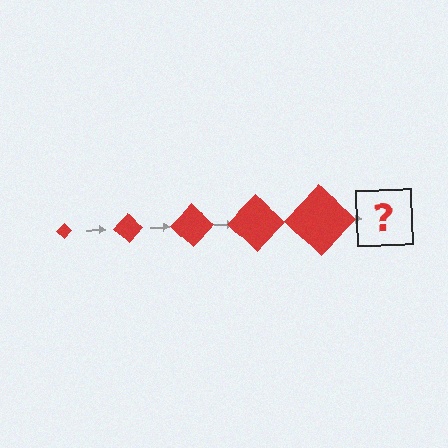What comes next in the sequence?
The next element should be a red diamond, larger than the previous one.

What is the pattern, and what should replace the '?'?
The pattern is that the diamond gets progressively larger each step. The '?' should be a red diamond, larger than the previous one.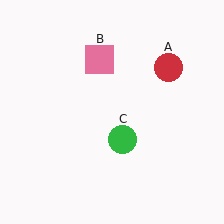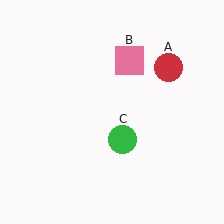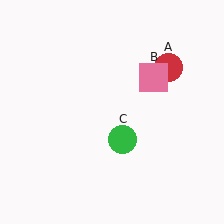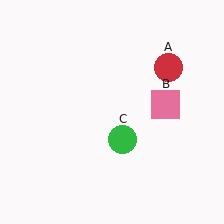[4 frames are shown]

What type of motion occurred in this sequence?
The pink square (object B) rotated clockwise around the center of the scene.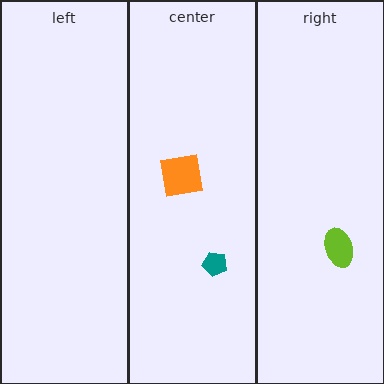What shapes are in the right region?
The lime ellipse.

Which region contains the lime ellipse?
The right region.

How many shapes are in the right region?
1.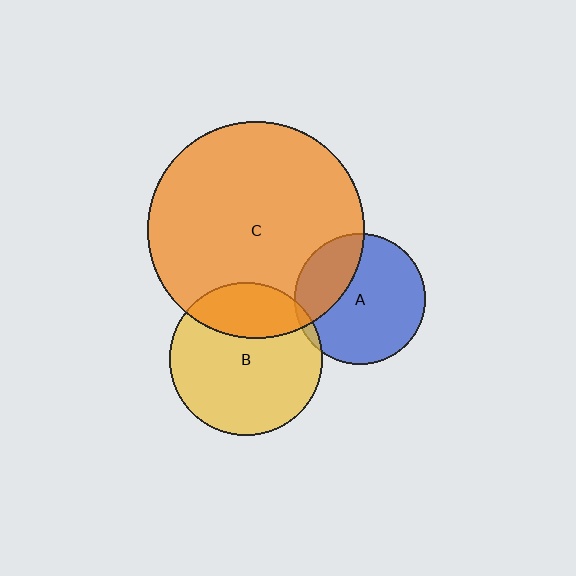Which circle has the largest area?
Circle C (orange).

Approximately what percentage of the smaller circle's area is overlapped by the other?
Approximately 30%.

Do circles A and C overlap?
Yes.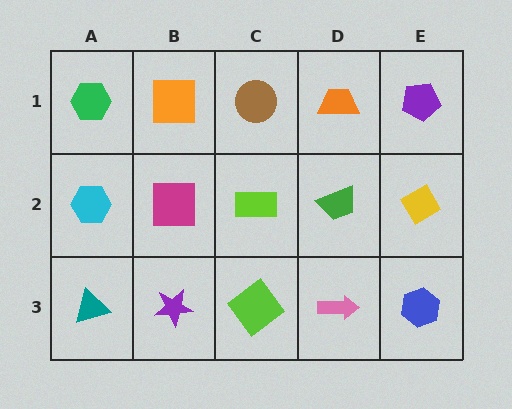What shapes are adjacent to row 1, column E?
A yellow diamond (row 2, column E), an orange trapezoid (row 1, column D).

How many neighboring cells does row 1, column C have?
3.